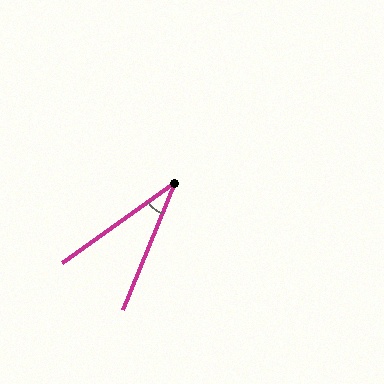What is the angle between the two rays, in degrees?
Approximately 33 degrees.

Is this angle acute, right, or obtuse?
It is acute.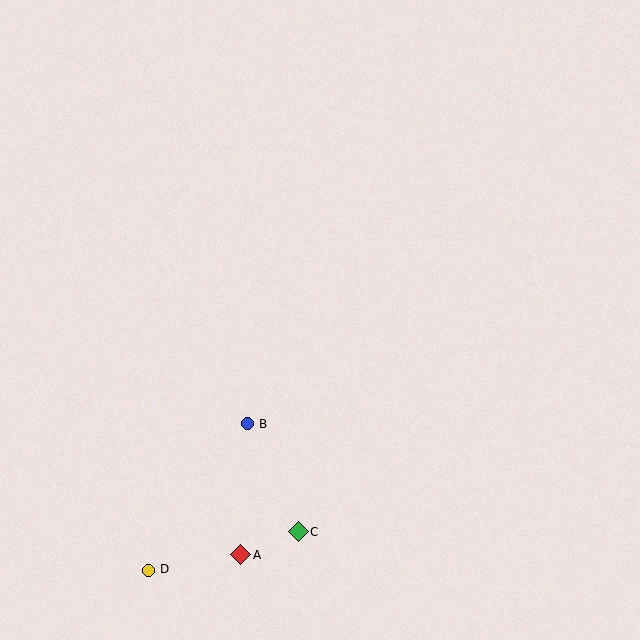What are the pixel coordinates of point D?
Point D is at (149, 570).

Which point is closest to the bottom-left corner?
Point D is closest to the bottom-left corner.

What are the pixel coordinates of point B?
Point B is at (247, 424).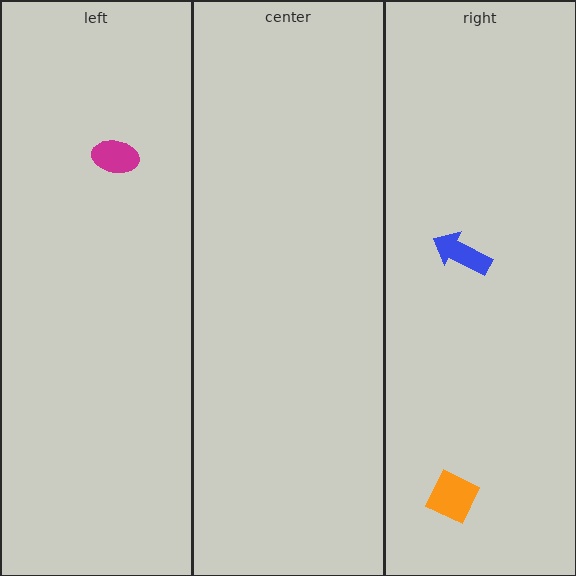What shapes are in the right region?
The orange diamond, the blue arrow.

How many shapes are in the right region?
2.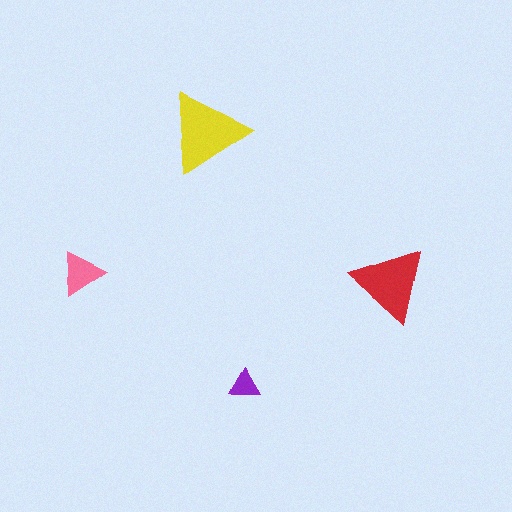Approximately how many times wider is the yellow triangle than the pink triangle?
About 2 times wider.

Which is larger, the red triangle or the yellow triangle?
The yellow one.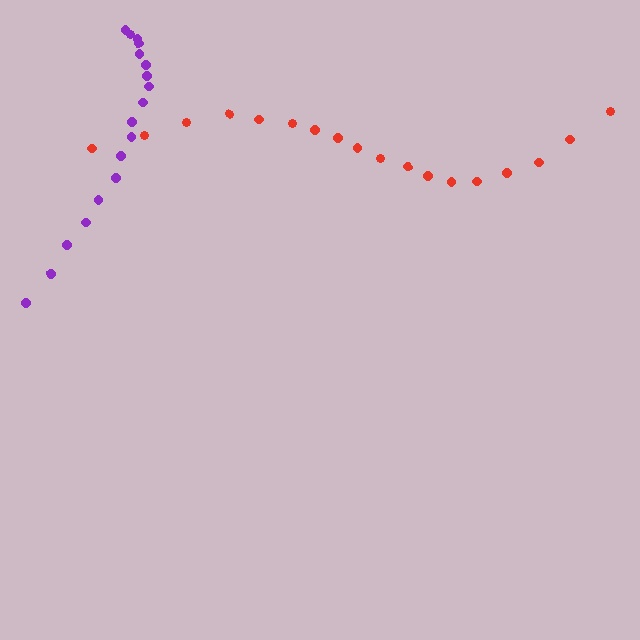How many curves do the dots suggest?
There are 2 distinct paths.